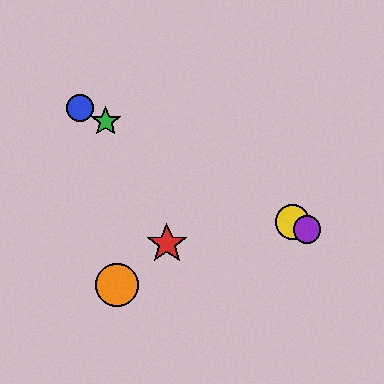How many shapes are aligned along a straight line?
4 shapes (the blue circle, the green star, the yellow circle, the purple circle) are aligned along a straight line.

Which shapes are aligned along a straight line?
The blue circle, the green star, the yellow circle, the purple circle are aligned along a straight line.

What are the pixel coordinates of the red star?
The red star is at (167, 244).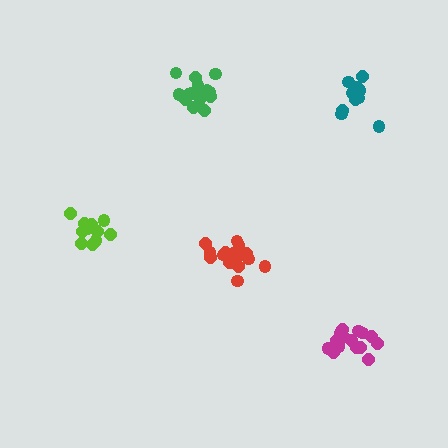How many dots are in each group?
Group 1: 15 dots, Group 2: 16 dots, Group 3: 16 dots, Group 4: 12 dots, Group 5: 11 dots (70 total).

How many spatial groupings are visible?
There are 5 spatial groupings.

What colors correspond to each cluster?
The clusters are colored: green, magenta, red, lime, teal.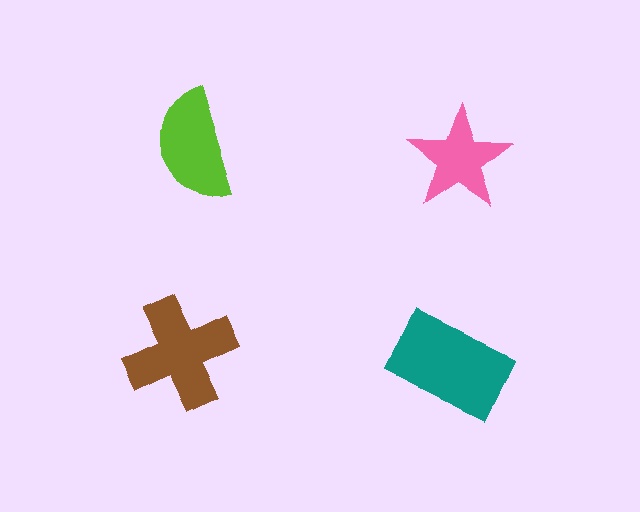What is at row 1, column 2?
A pink star.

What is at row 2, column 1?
A brown cross.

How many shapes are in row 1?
2 shapes.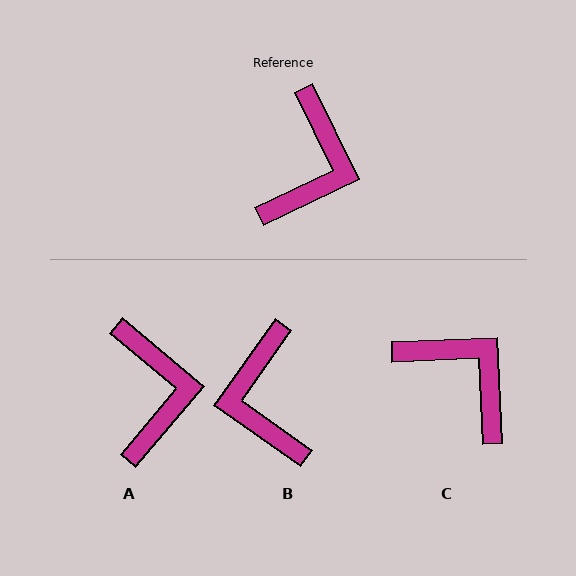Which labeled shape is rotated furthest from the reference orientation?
B, about 151 degrees away.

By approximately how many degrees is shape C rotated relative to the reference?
Approximately 67 degrees counter-clockwise.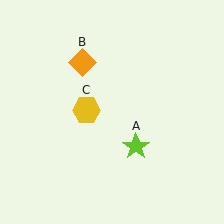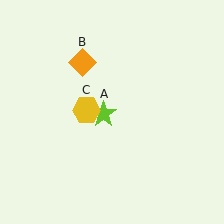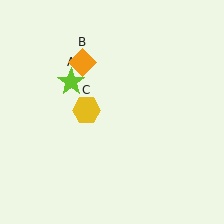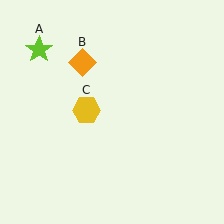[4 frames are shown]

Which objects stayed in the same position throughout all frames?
Orange diamond (object B) and yellow hexagon (object C) remained stationary.